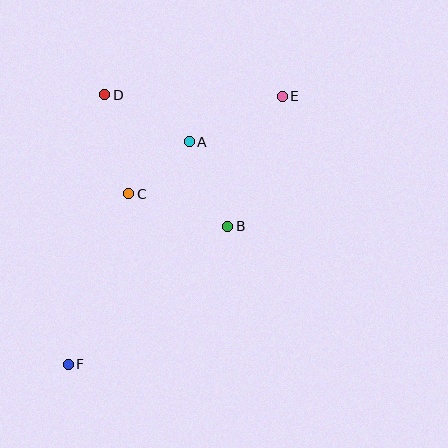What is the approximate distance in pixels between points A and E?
The distance between A and E is approximately 104 pixels.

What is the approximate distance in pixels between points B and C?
The distance between B and C is approximately 105 pixels.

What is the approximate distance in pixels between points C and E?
The distance between C and E is approximately 182 pixels.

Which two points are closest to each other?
Points A and C are closest to each other.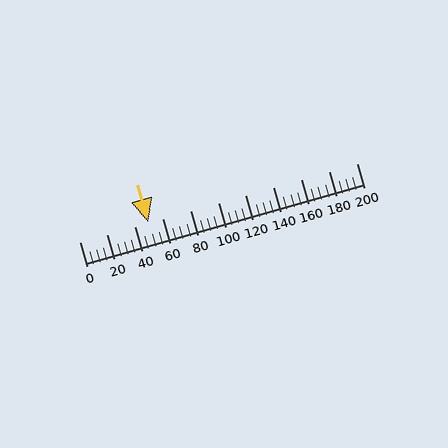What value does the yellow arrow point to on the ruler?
The yellow arrow points to approximately 49.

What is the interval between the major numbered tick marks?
The major tick marks are spaced 20 units apart.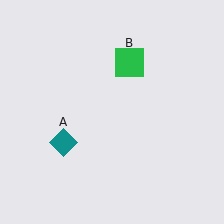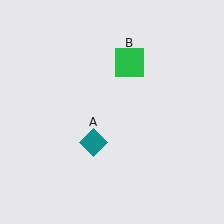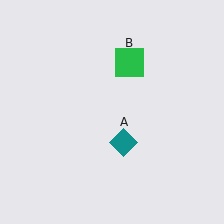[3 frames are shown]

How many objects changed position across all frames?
1 object changed position: teal diamond (object A).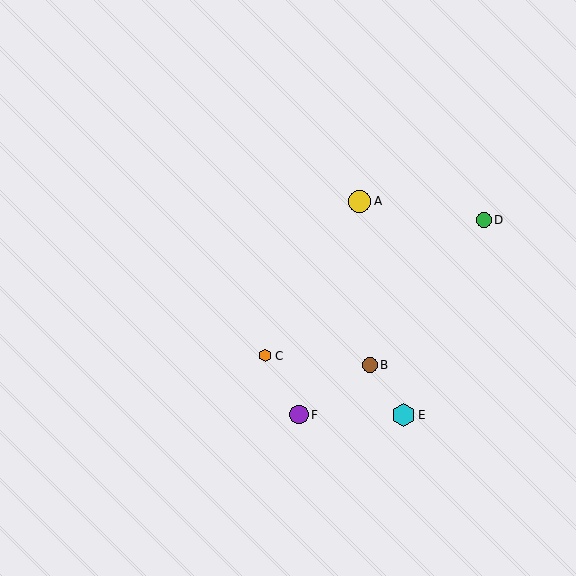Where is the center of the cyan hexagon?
The center of the cyan hexagon is at (403, 415).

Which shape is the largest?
The cyan hexagon (labeled E) is the largest.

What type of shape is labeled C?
Shape C is an orange hexagon.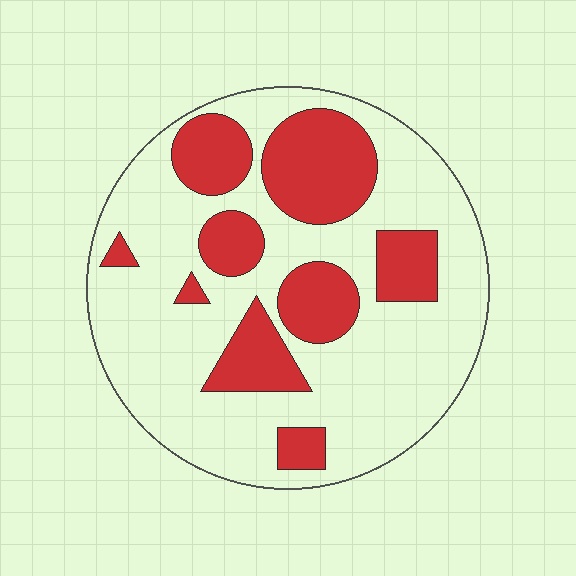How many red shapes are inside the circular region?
9.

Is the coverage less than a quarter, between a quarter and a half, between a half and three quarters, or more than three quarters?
Between a quarter and a half.